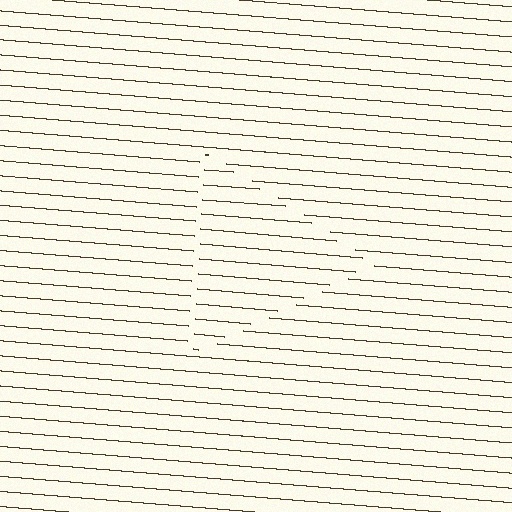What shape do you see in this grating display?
An illusory triangle. The interior of the shape contains the same grating, shifted by half a period — the contour is defined by the phase discontinuity where line-ends from the inner and outer gratings abut.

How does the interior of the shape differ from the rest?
The interior of the shape contains the same grating, shifted by half a period — the contour is defined by the phase discontinuity where line-ends from the inner and outer gratings abut.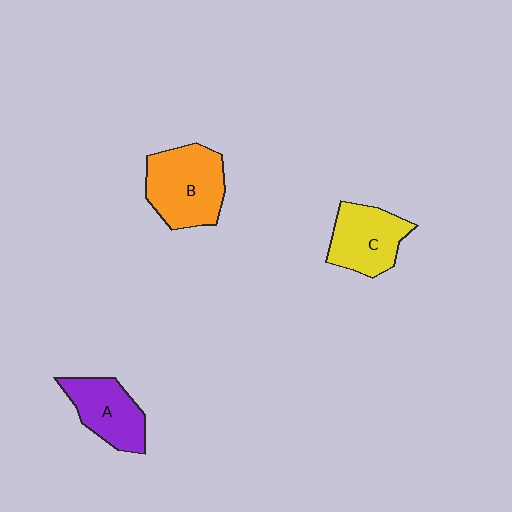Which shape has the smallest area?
Shape A (purple).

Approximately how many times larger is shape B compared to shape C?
Approximately 1.3 times.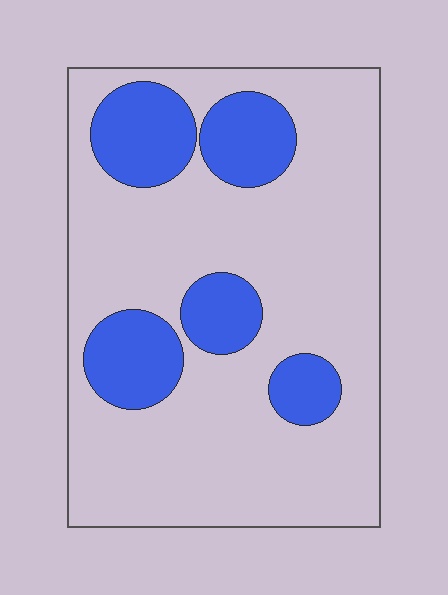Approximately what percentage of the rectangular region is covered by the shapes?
Approximately 25%.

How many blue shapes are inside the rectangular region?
5.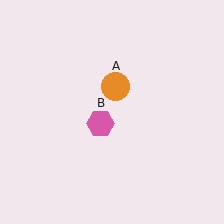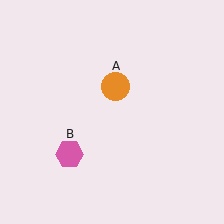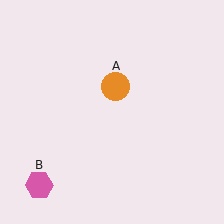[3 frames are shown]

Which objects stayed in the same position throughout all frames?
Orange circle (object A) remained stationary.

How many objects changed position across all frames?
1 object changed position: pink hexagon (object B).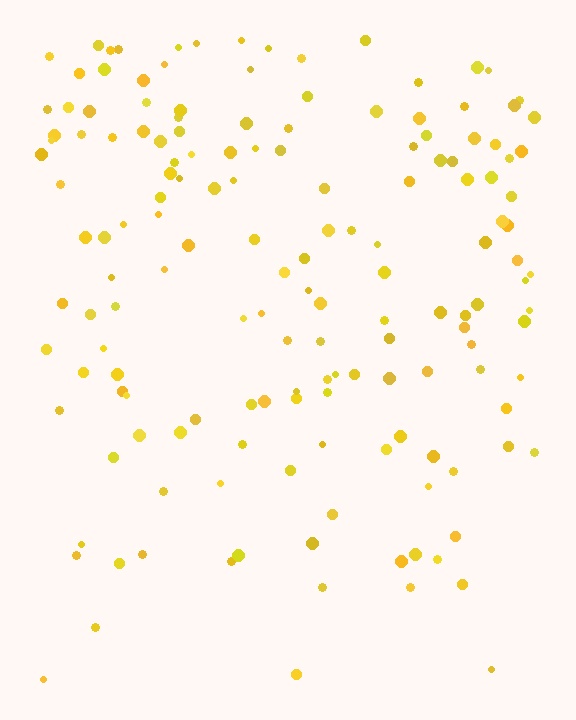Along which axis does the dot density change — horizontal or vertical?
Vertical.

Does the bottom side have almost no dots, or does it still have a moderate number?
Still a moderate number, just noticeably fewer than the top.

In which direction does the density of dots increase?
From bottom to top, with the top side densest.